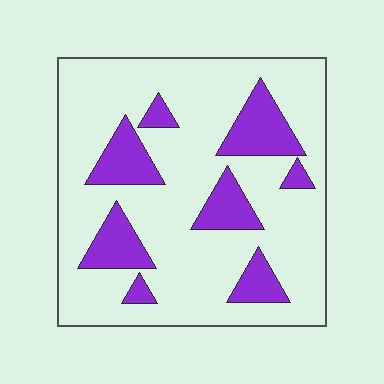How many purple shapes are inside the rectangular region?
8.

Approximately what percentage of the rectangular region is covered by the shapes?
Approximately 20%.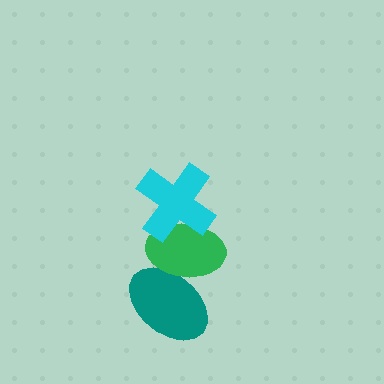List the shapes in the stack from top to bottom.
From top to bottom: the cyan cross, the green ellipse, the teal ellipse.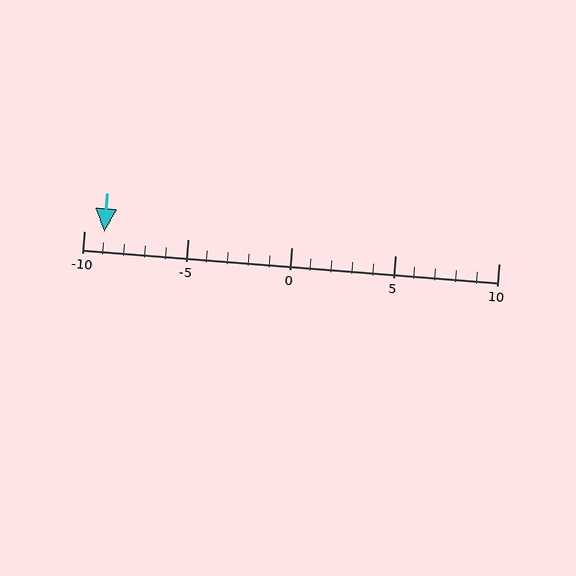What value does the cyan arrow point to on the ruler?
The cyan arrow points to approximately -9.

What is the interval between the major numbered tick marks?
The major tick marks are spaced 5 units apart.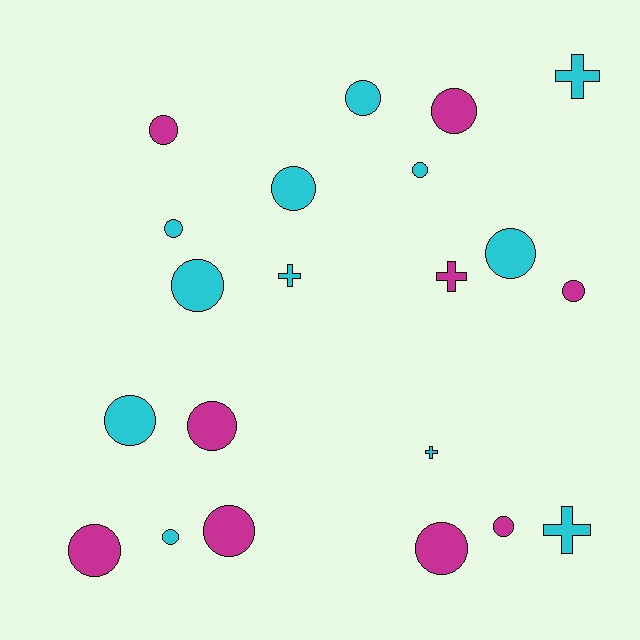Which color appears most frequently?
Cyan, with 12 objects.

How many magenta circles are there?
There are 8 magenta circles.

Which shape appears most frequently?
Circle, with 16 objects.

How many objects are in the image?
There are 21 objects.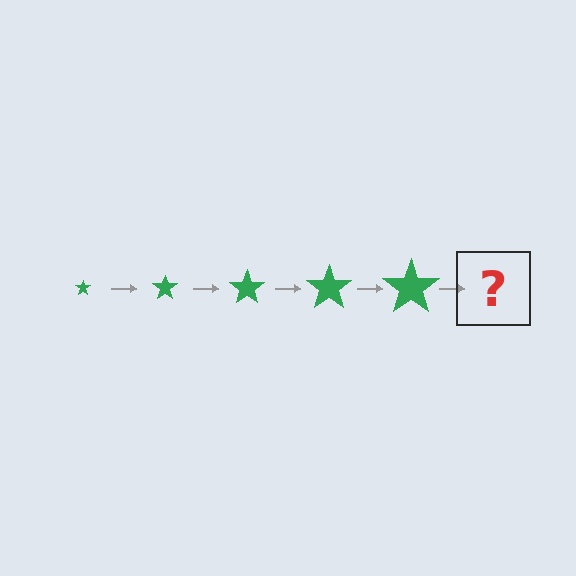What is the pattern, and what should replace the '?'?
The pattern is that the star gets progressively larger each step. The '?' should be a green star, larger than the previous one.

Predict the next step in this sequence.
The next step is a green star, larger than the previous one.